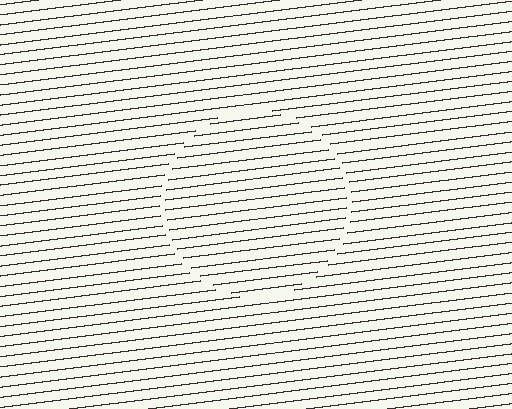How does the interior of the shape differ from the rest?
The interior of the shape contains the same grating, shifted by half a period — the contour is defined by the phase discontinuity where line-ends from the inner and outer gratings abut.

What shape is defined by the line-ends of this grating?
An illusory circle. The interior of the shape contains the same grating, shifted by half a period — the contour is defined by the phase discontinuity where line-ends from the inner and outer gratings abut.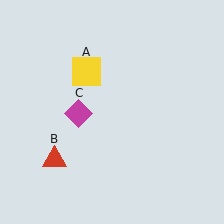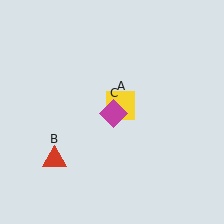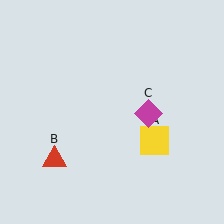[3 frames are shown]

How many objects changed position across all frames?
2 objects changed position: yellow square (object A), magenta diamond (object C).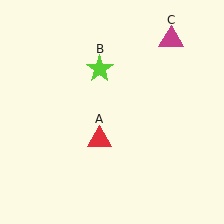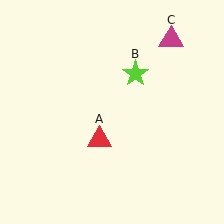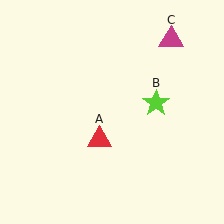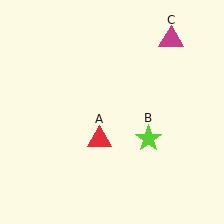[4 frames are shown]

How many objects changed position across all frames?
1 object changed position: lime star (object B).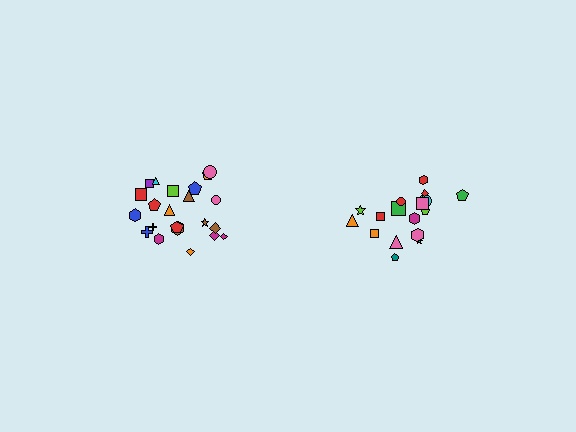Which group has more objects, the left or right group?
The left group.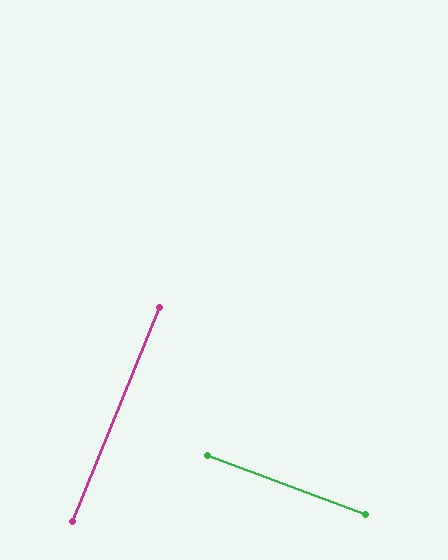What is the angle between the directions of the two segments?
Approximately 88 degrees.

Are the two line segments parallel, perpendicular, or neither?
Perpendicular — they meet at approximately 88°.